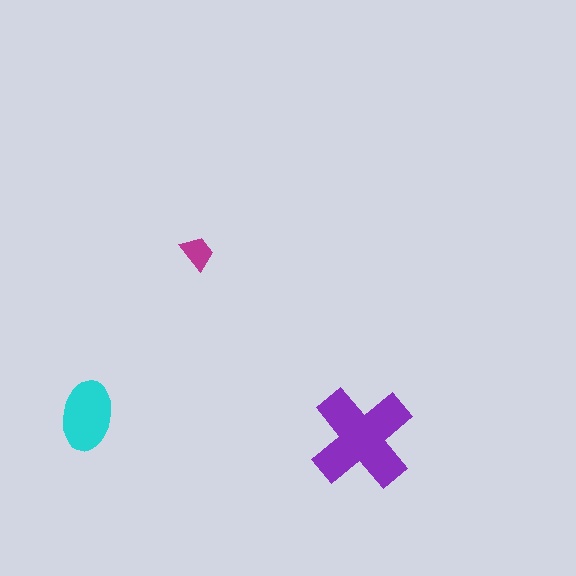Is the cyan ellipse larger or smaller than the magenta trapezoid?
Larger.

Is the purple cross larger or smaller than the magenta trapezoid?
Larger.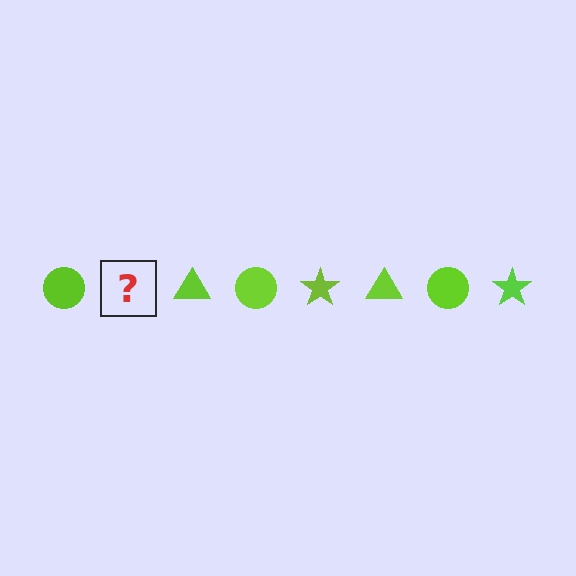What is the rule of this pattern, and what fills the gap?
The rule is that the pattern cycles through circle, star, triangle shapes in lime. The gap should be filled with a lime star.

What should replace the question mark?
The question mark should be replaced with a lime star.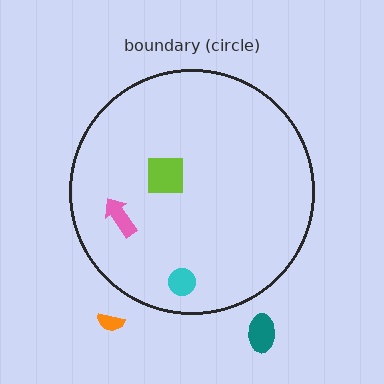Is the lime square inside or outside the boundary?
Inside.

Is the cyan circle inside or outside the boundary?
Inside.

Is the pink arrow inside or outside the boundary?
Inside.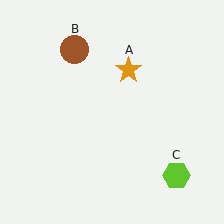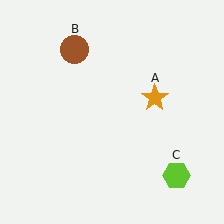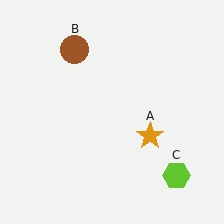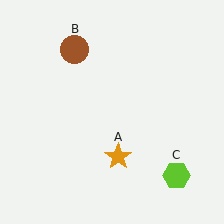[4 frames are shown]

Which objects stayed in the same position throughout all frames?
Brown circle (object B) and lime hexagon (object C) remained stationary.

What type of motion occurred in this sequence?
The orange star (object A) rotated clockwise around the center of the scene.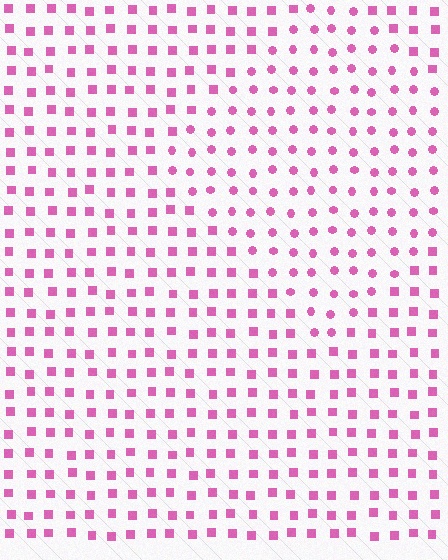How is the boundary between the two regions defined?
The boundary is defined by a change in element shape: circles inside vs. squares outside. All elements share the same color and spacing.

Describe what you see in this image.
The image is filled with small pink elements arranged in a uniform grid. A diamond-shaped region contains circles, while the surrounding area contains squares. The boundary is defined purely by the change in element shape.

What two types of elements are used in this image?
The image uses circles inside the diamond region and squares outside it.